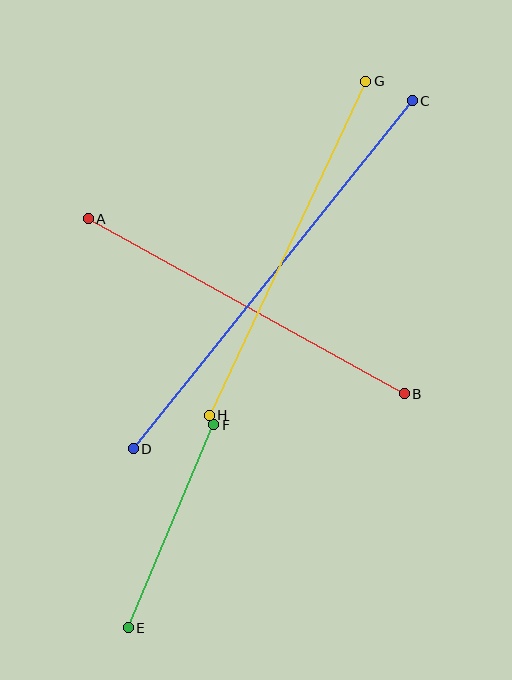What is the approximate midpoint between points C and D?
The midpoint is at approximately (273, 275) pixels.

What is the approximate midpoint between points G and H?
The midpoint is at approximately (287, 248) pixels.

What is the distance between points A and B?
The distance is approximately 361 pixels.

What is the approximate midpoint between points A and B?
The midpoint is at approximately (246, 306) pixels.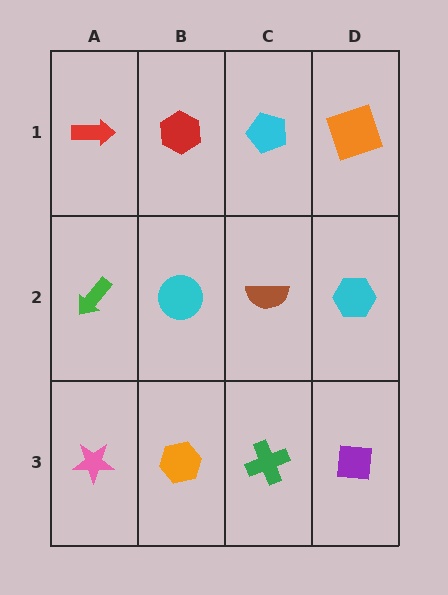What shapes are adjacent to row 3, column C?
A brown semicircle (row 2, column C), an orange hexagon (row 3, column B), a purple square (row 3, column D).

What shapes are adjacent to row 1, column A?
A green arrow (row 2, column A), a red hexagon (row 1, column B).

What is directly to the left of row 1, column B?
A red arrow.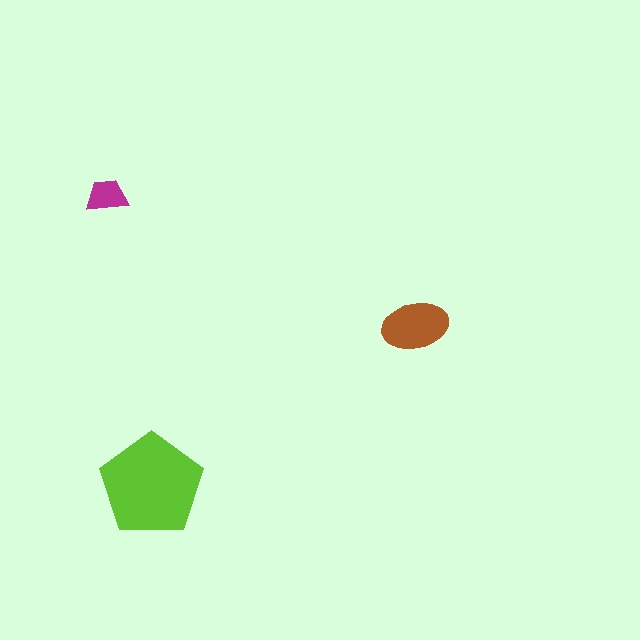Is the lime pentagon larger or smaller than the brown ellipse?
Larger.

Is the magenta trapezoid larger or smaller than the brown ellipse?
Smaller.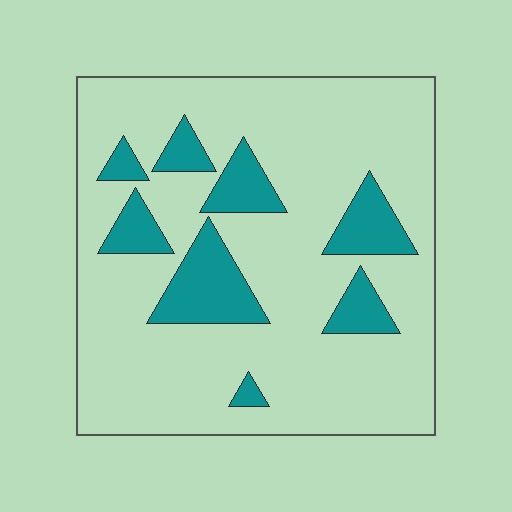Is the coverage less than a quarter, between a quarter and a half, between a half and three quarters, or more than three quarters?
Less than a quarter.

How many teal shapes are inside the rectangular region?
8.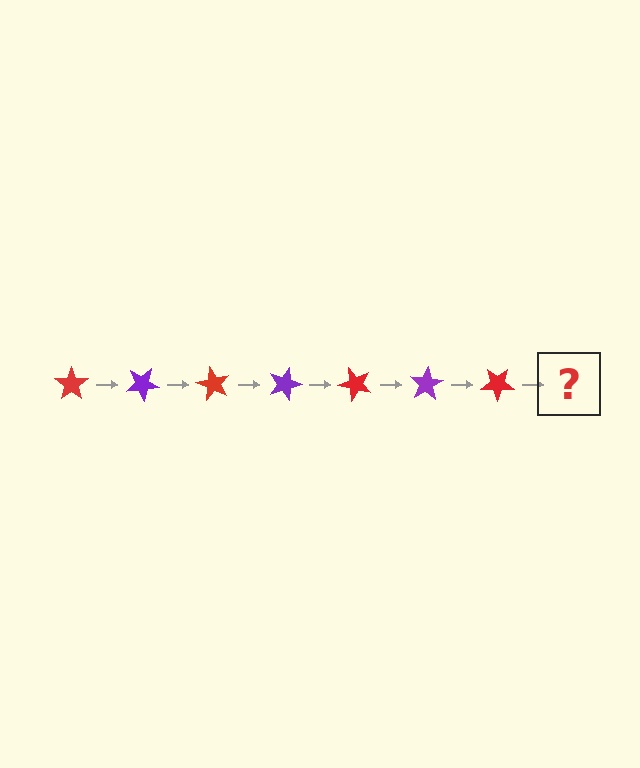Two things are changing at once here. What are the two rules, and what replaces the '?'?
The two rules are that it rotates 30 degrees each step and the color cycles through red and purple. The '?' should be a purple star, rotated 210 degrees from the start.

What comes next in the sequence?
The next element should be a purple star, rotated 210 degrees from the start.